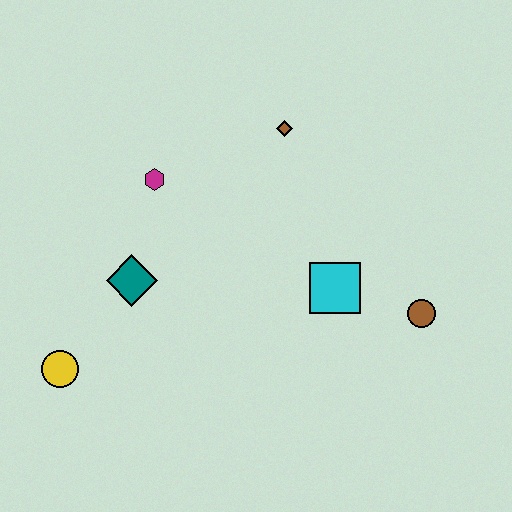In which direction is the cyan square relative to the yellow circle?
The cyan square is to the right of the yellow circle.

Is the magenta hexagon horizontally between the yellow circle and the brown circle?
Yes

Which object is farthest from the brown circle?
The yellow circle is farthest from the brown circle.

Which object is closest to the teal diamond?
The magenta hexagon is closest to the teal diamond.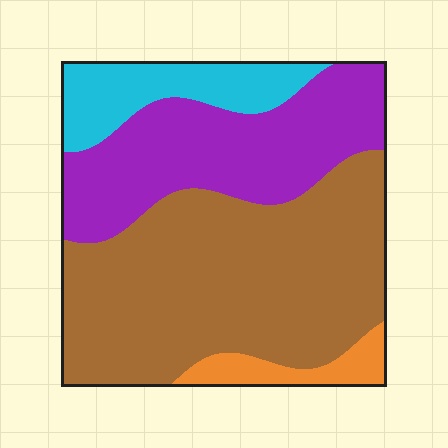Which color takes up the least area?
Orange, at roughly 5%.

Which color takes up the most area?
Brown, at roughly 50%.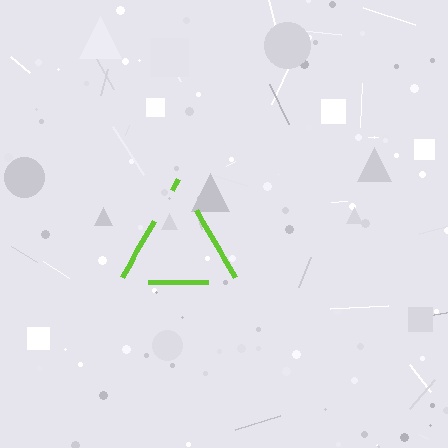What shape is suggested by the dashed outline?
The dashed outline suggests a triangle.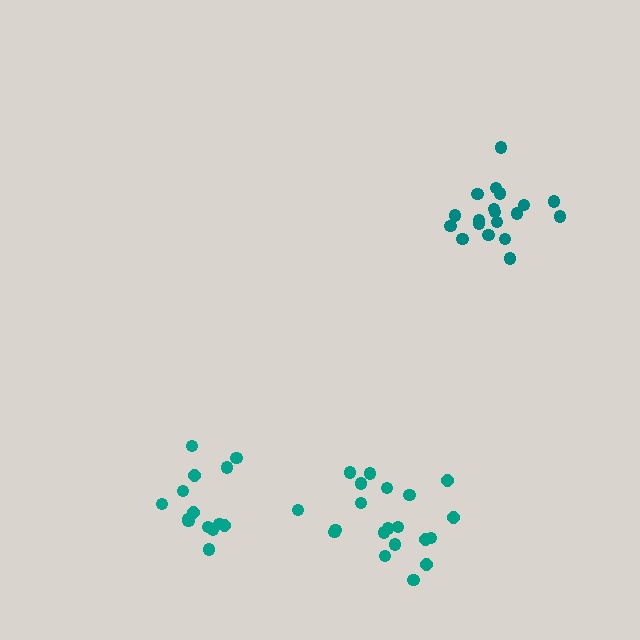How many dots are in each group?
Group 1: 19 dots, Group 2: 19 dots, Group 3: 15 dots (53 total).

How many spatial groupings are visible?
There are 3 spatial groupings.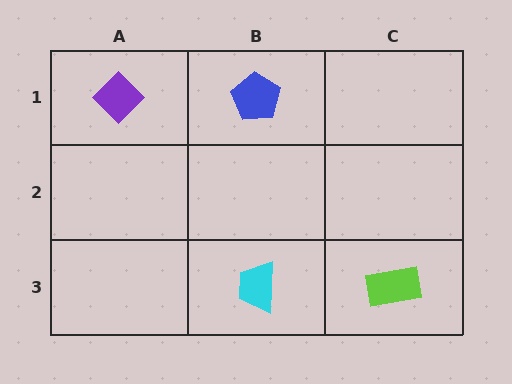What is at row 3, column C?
A lime rectangle.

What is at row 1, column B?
A blue pentagon.